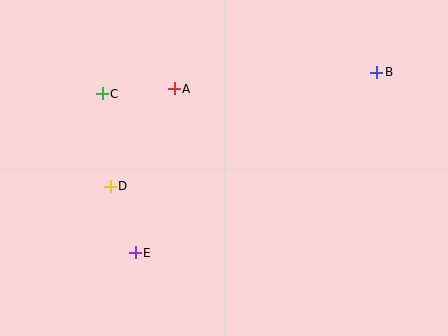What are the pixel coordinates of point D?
Point D is at (110, 186).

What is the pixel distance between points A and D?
The distance between A and D is 117 pixels.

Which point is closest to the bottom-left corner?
Point E is closest to the bottom-left corner.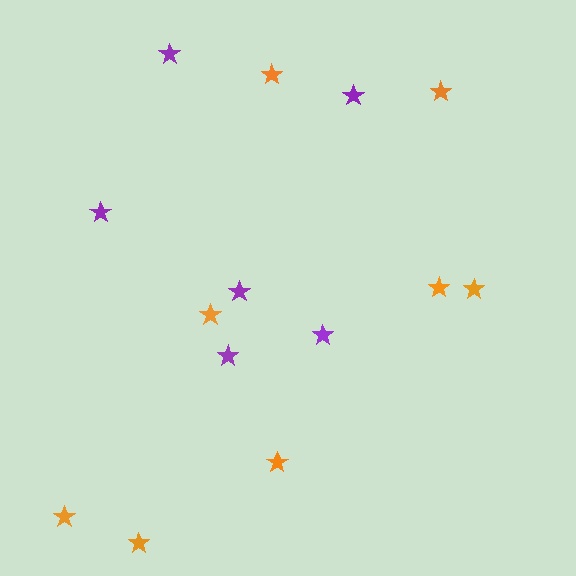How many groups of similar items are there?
There are 2 groups: one group of purple stars (6) and one group of orange stars (8).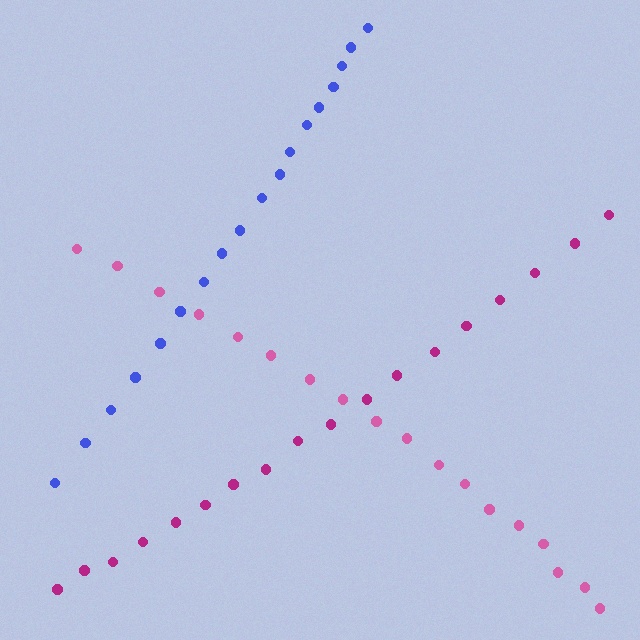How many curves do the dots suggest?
There are 3 distinct paths.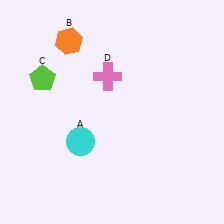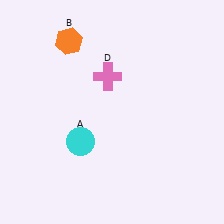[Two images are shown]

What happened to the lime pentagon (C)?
The lime pentagon (C) was removed in Image 2. It was in the top-left area of Image 1.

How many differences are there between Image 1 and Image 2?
There is 1 difference between the two images.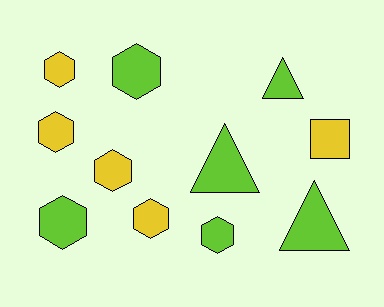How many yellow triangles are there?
There are no yellow triangles.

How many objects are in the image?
There are 11 objects.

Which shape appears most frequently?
Hexagon, with 7 objects.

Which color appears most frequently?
Lime, with 6 objects.